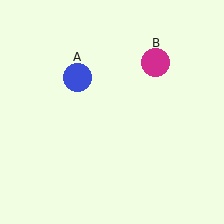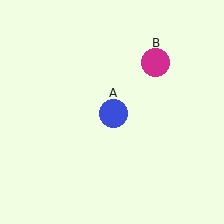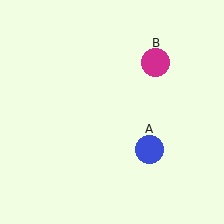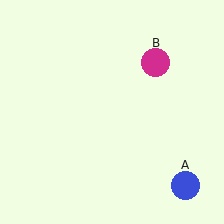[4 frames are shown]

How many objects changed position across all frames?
1 object changed position: blue circle (object A).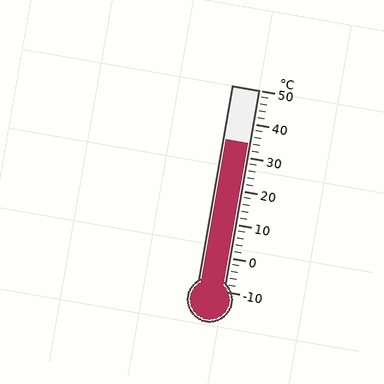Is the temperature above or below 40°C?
The temperature is below 40°C.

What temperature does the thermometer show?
The thermometer shows approximately 34°C.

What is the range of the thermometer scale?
The thermometer scale ranges from -10°C to 50°C.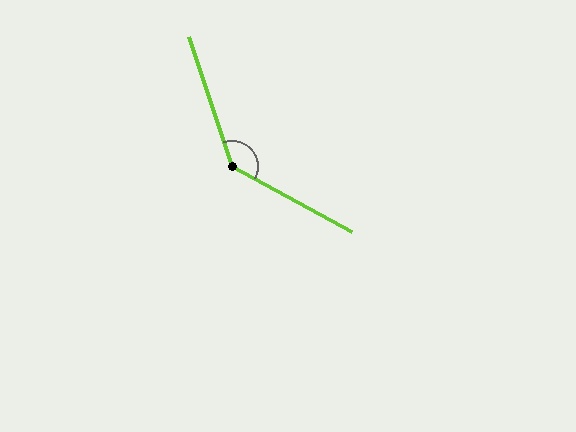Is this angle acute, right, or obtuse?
It is obtuse.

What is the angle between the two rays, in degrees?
Approximately 137 degrees.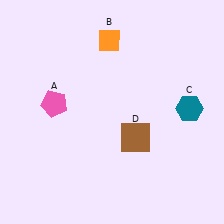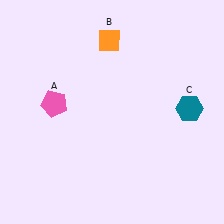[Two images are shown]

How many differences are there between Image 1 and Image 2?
There is 1 difference between the two images.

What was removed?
The brown square (D) was removed in Image 2.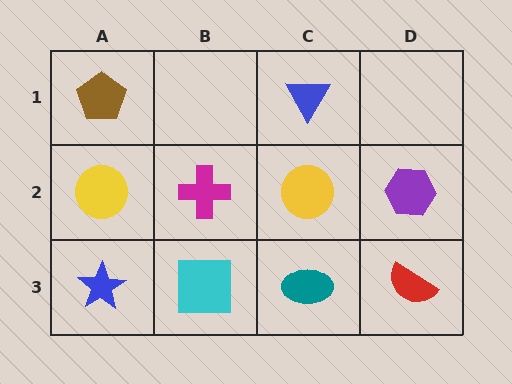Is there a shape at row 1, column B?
No, that cell is empty.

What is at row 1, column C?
A blue triangle.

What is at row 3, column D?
A red semicircle.